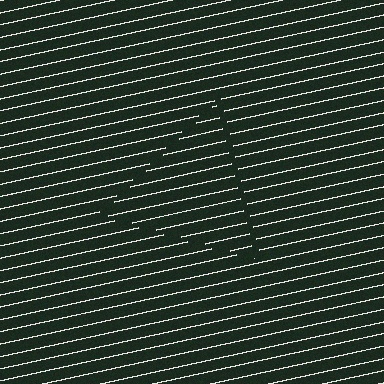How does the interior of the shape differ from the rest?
The interior of the shape contains the same grating, shifted by half a period — the contour is defined by the phase discontinuity where line-ends from the inner and outer gratings abut.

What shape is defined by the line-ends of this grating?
An illusory triangle. The interior of the shape contains the same grating, shifted by half a period — the contour is defined by the phase discontinuity where line-ends from the inner and outer gratings abut.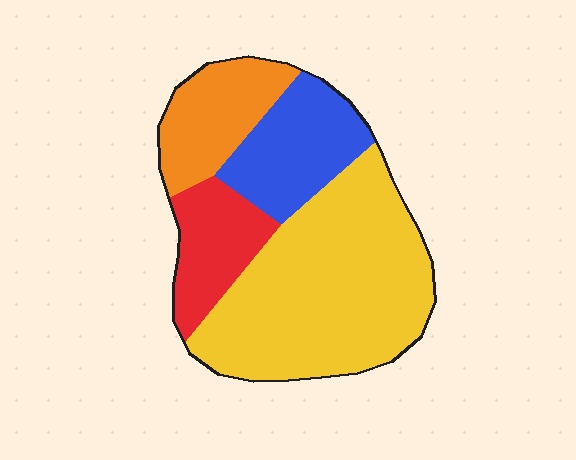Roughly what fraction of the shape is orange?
Orange covers around 15% of the shape.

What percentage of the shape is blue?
Blue covers 19% of the shape.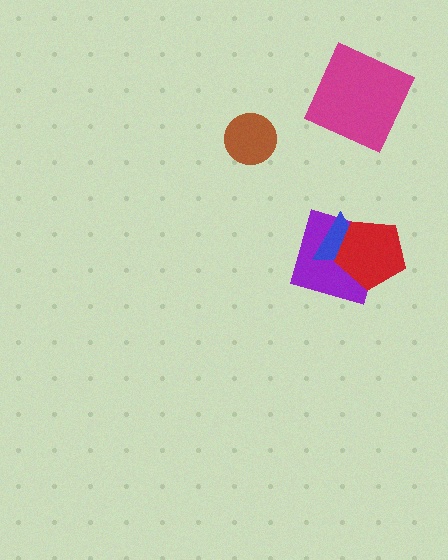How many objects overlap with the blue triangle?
2 objects overlap with the blue triangle.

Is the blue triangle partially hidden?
Yes, it is partially covered by another shape.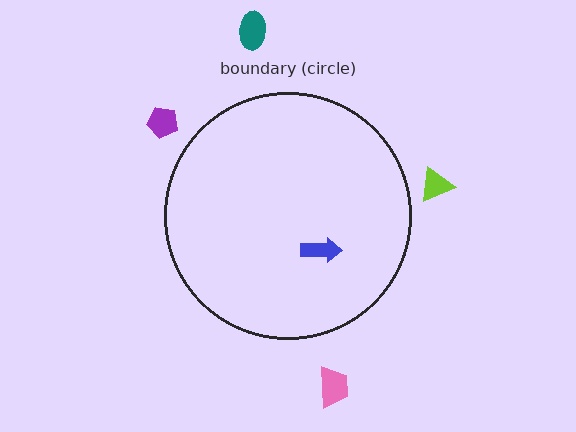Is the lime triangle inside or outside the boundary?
Outside.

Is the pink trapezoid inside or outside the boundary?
Outside.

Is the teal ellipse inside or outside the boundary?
Outside.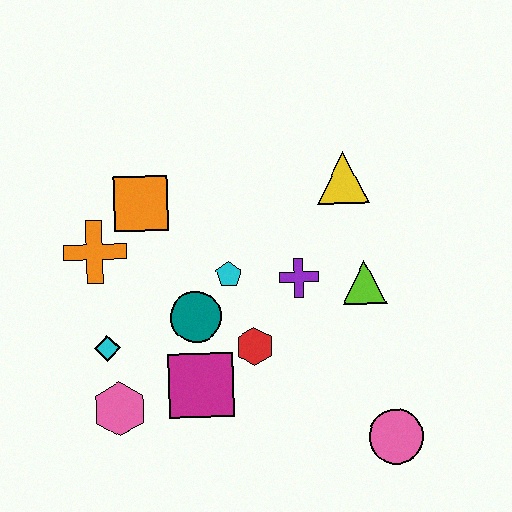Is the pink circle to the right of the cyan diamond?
Yes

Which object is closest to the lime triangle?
The purple cross is closest to the lime triangle.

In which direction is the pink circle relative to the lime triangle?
The pink circle is below the lime triangle.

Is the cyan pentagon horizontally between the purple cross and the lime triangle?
No